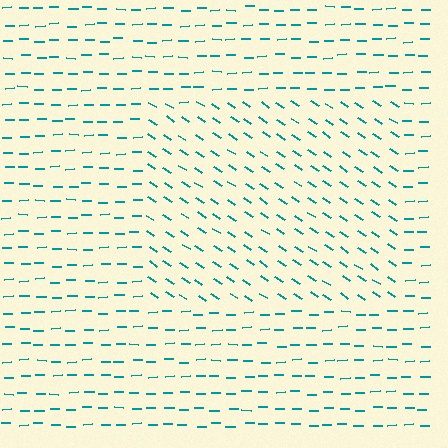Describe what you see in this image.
The image is filled with small teal line segments. A rectangle region in the image has lines oriented differently from the surrounding lines, creating a visible texture boundary.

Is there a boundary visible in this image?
Yes, there is a texture boundary formed by a change in line orientation.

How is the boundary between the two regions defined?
The boundary is defined purely by a change in line orientation (approximately 34 degrees difference). All lines are the same color and thickness.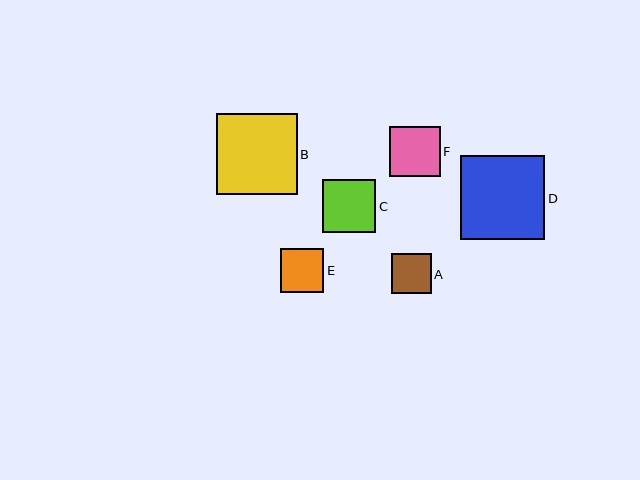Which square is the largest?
Square D is the largest with a size of approximately 84 pixels.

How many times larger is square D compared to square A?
Square D is approximately 2.1 times the size of square A.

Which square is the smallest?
Square A is the smallest with a size of approximately 40 pixels.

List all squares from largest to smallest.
From largest to smallest: D, B, C, F, E, A.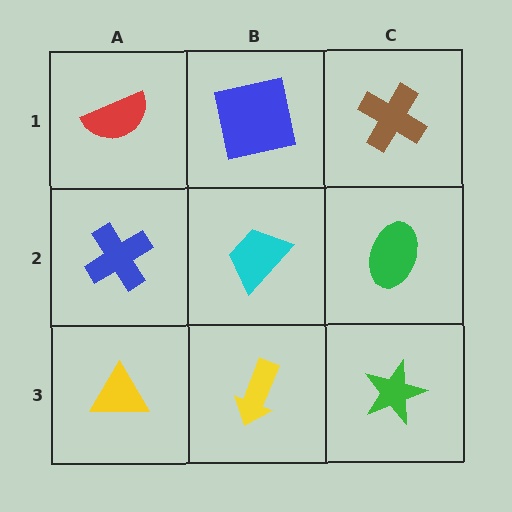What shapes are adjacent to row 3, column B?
A cyan trapezoid (row 2, column B), a yellow triangle (row 3, column A), a green star (row 3, column C).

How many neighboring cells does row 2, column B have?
4.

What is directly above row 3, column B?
A cyan trapezoid.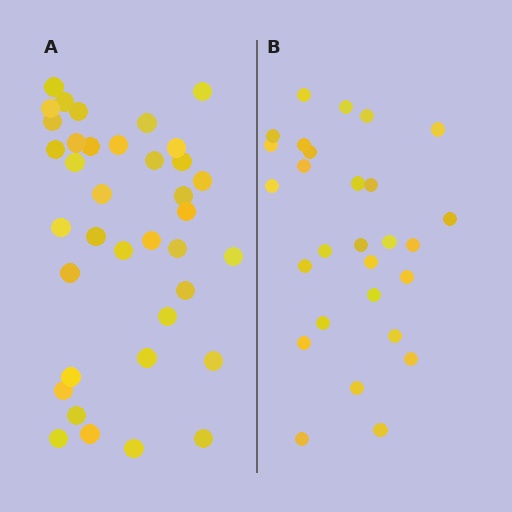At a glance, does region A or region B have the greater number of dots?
Region A (the left region) has more dots.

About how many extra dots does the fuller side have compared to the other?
Region A has roughly 8 or so more dots than region B.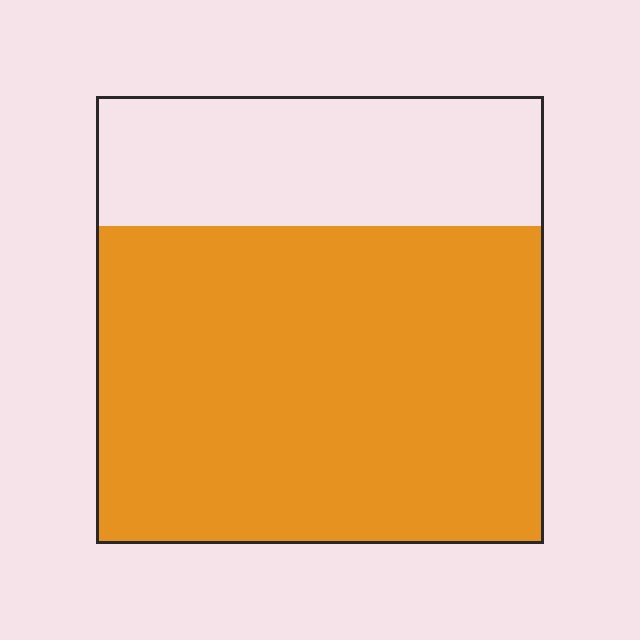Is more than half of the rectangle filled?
Yes.